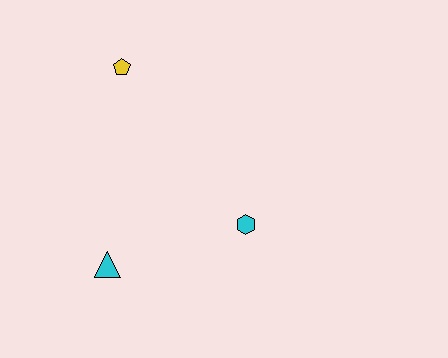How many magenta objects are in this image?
There are no magenta objects.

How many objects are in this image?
There are 3 objects.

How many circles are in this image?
There are no circles.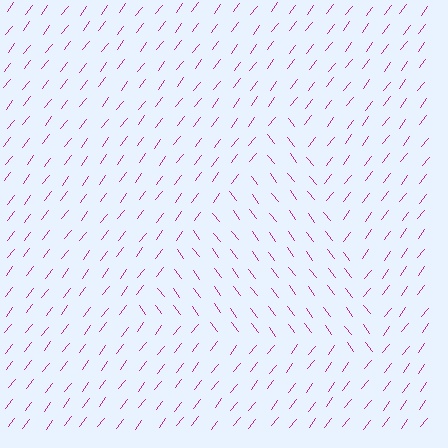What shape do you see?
I see a triangle.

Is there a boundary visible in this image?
Yes, there is a texture boundary formed by a change in line orientation.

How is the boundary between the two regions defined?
The boundary is defined purely by a change in line orientation (approximately 74 degrees difference). All lines are the same color and thickness.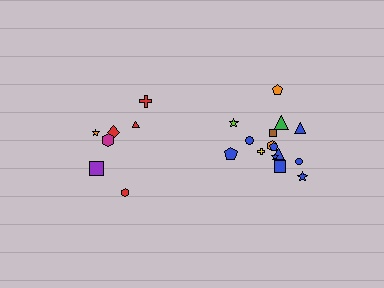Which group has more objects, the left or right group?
The right group.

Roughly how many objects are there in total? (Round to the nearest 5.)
Roughly 20 objects in total.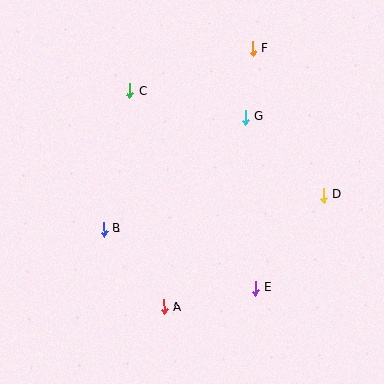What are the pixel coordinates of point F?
Point F is at (253, 49).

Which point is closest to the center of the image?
Point G at (245, 117) is closest to the center.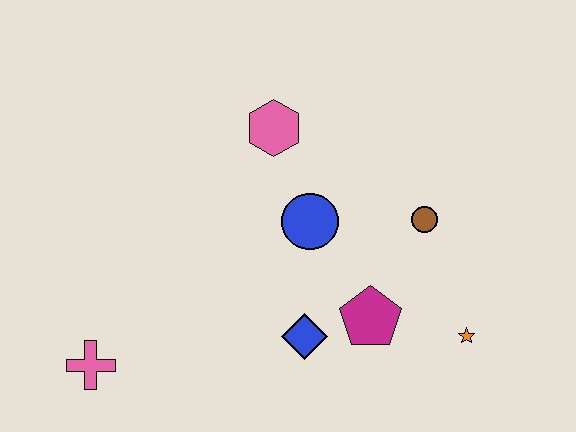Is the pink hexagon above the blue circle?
Yes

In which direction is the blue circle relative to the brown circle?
The blue circle is to the left of the brown circle.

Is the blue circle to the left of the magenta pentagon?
Yes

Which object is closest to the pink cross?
The blue diamond is closest to the pink cross.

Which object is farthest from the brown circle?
The pink cross is farthest from the brown circle.